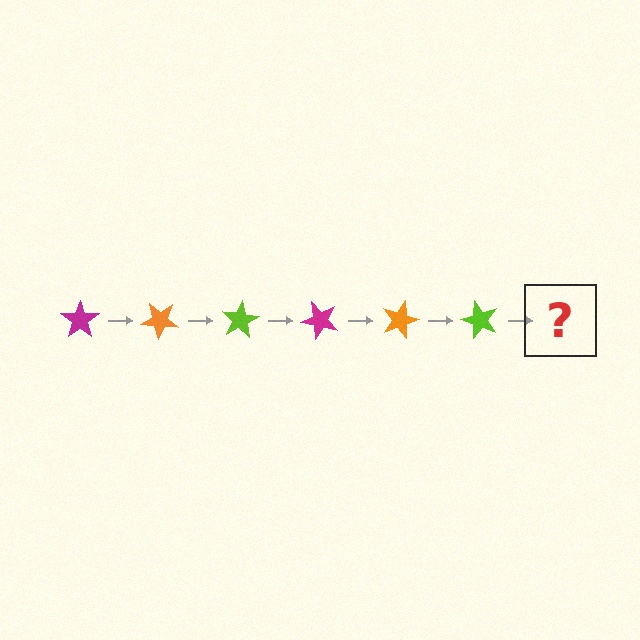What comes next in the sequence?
The next element should be a magenta star, rotated 240 degrees from the start.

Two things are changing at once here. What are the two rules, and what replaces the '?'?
The two rules are that it rotates 40 degrees each step and the color cycles through magenta, orange, and lime. The '?' should be a magenta star, rotated 240 degrees from the start.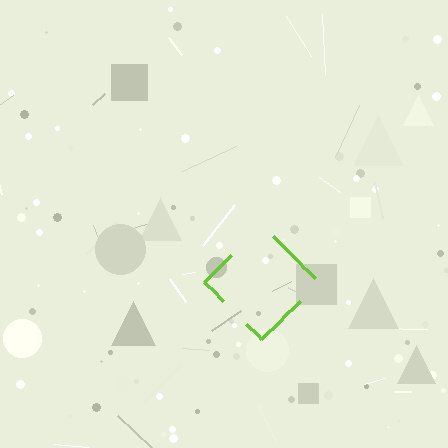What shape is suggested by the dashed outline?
The dashed outline suggests a diamond.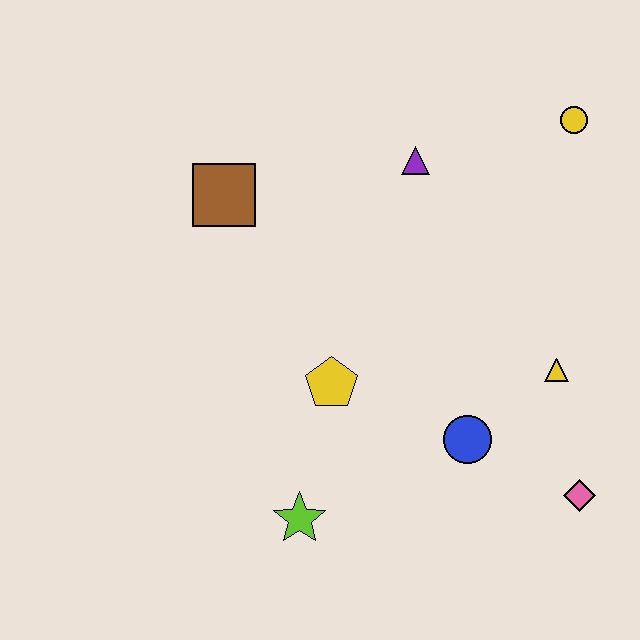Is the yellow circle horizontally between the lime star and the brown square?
No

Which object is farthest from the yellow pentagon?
The yellow circle is farthest from the yellow pentagon.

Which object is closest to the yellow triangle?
The blue circle is closest to the yellow triangle.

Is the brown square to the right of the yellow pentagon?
No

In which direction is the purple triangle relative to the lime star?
The purple triangle is above the lime star.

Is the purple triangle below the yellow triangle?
No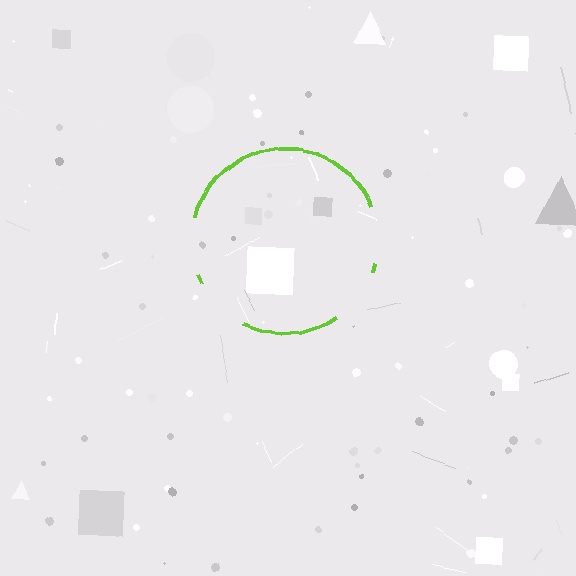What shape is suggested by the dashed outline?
The dashed outline suggests a circle.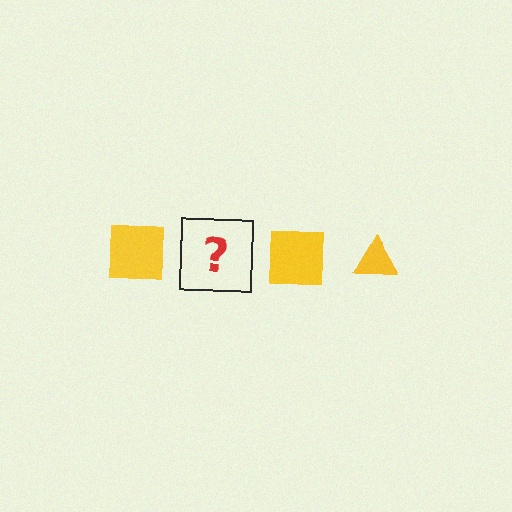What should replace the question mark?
The question mark should be replaced with a yellow triangle.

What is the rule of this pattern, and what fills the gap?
The rule is that the pattern cycles through square, triangle shapes in yellow. The gap should be filled with a yellow triangle.